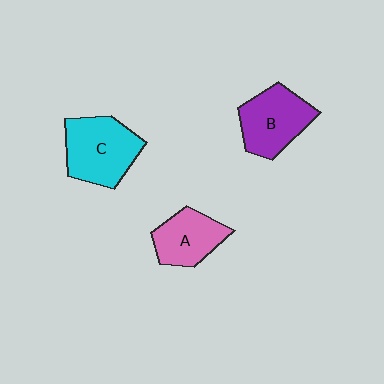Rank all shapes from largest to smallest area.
From largest to smallest: C (cyan), B (purple), A (pink).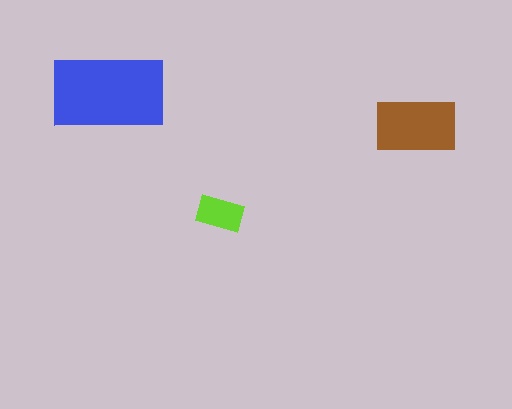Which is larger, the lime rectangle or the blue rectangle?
The blue one.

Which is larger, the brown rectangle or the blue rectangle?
The blue one.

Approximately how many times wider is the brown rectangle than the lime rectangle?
About 2 times wider.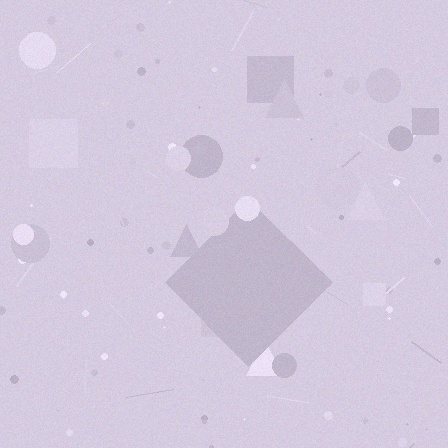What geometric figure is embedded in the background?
A diamond is embedded in the background.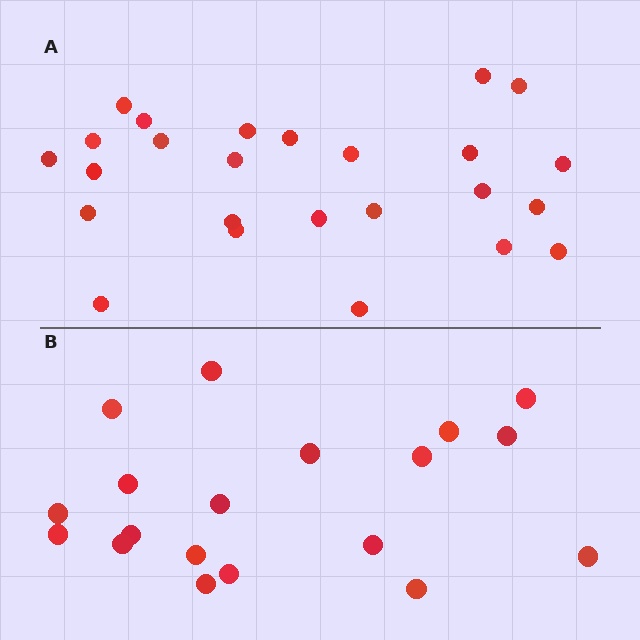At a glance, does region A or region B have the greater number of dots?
Region A (the top region) has more dots.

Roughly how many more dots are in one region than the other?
Region A has about 6 more dots than region B.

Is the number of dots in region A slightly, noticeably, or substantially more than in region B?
Region A has noticeably more, but not dramatically so. The ratio is roughly 1.3 to 1.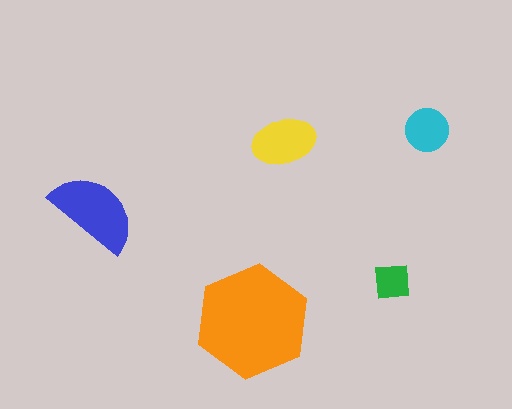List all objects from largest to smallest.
The orange hexagon, the blue semicircle, the yellow ellipse, the cyan circle, the green square.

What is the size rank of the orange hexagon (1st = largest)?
1st.